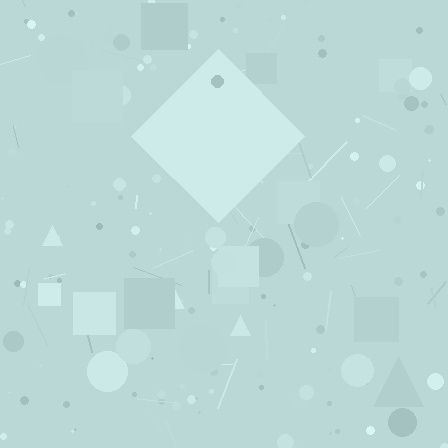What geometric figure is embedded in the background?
A diamond is embedded in the background.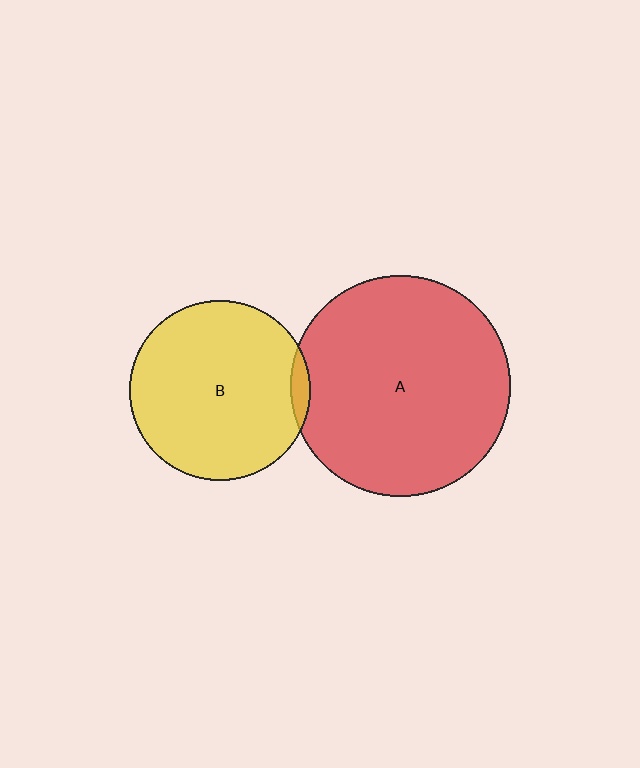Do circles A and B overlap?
Yes.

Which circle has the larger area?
Circle A (red).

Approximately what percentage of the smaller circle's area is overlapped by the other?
Approximately 5%.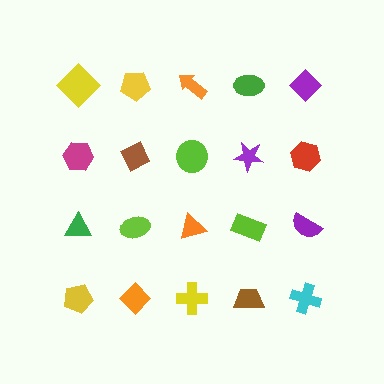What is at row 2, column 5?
A red hexagon.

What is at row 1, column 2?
A yellow pentagon.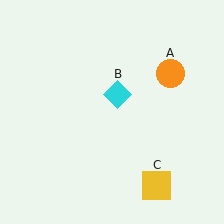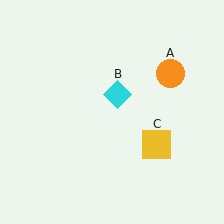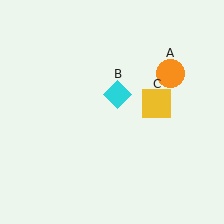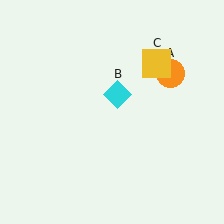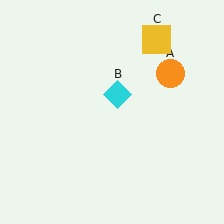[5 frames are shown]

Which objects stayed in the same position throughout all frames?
Orange circle (object A) and cyan diamond (object B) remained stationary.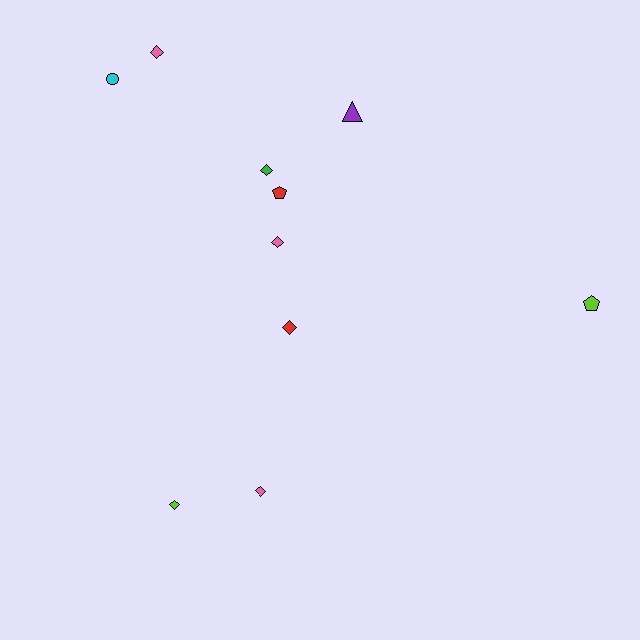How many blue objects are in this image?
There are no blue objects.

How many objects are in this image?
There are 10 objects.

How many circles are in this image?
There is 1 circle.